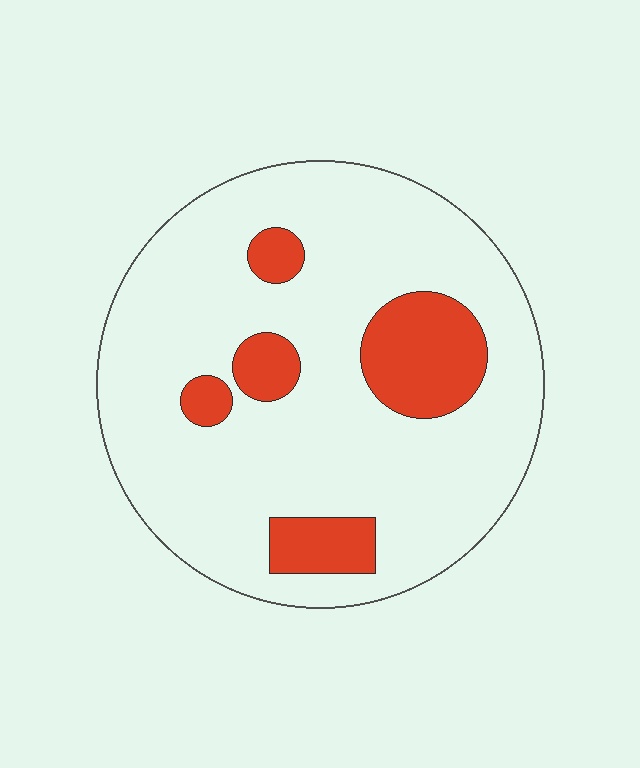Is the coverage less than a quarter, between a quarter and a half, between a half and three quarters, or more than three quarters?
Less than a quarter.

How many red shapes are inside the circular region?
5.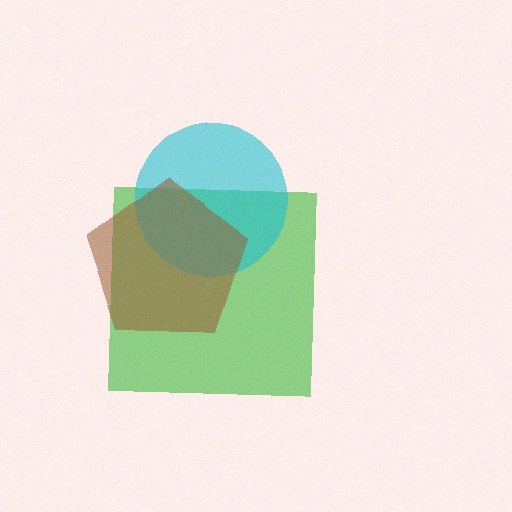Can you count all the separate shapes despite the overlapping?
Yes, there are 3 separate shapes.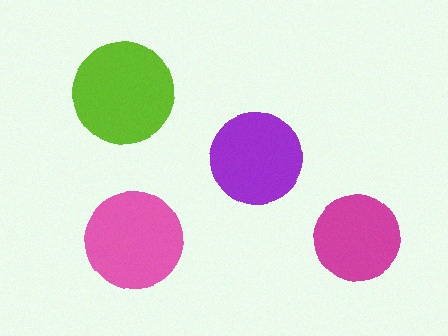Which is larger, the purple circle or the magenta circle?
The purple one.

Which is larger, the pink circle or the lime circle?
The lime one.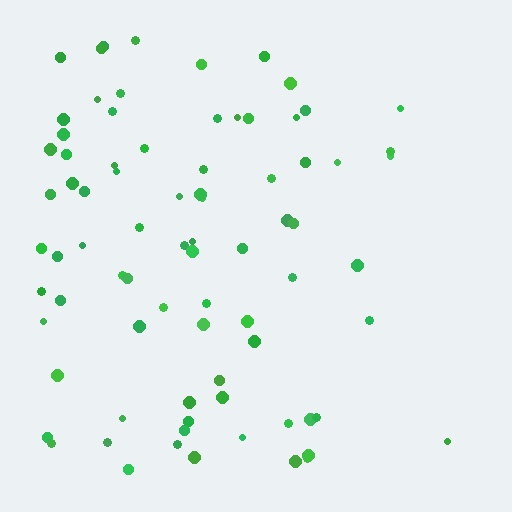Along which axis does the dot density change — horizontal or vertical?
Horizontal.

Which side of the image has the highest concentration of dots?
The left.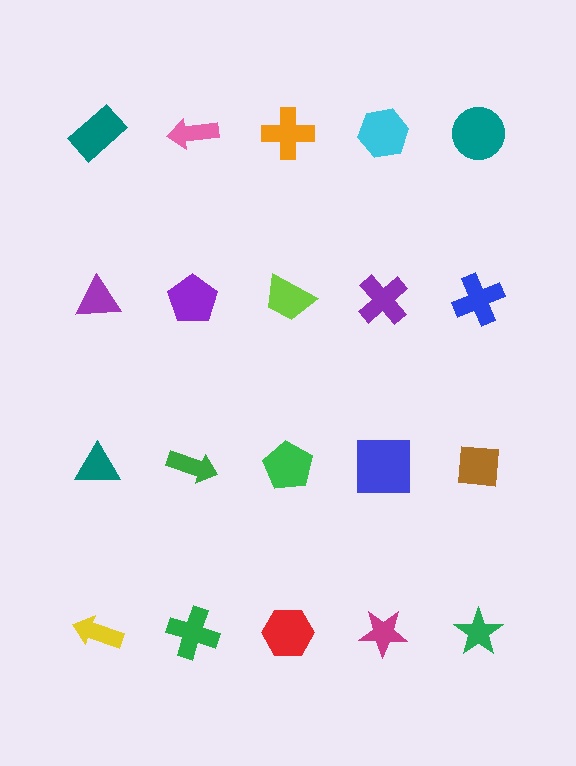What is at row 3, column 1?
A teal triangle.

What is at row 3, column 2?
A green arrow.